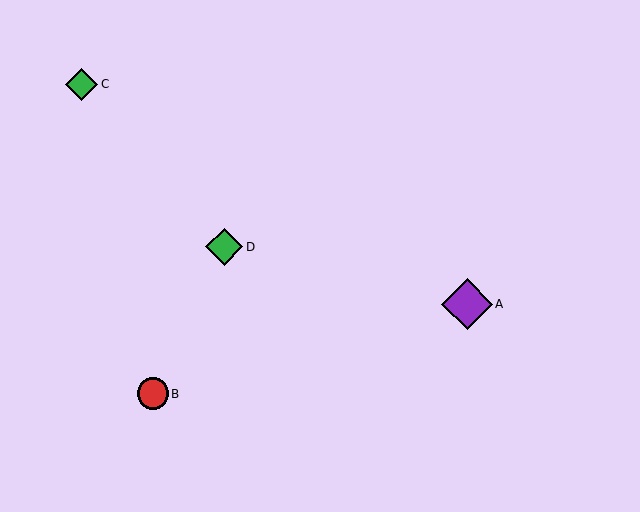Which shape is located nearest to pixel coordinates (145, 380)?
The red circle (labeled B) at (153, 394) is nearest to that location.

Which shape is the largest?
The purple diamond (labeled A) is the largest.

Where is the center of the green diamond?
The center of the green diamond is at (224, 247).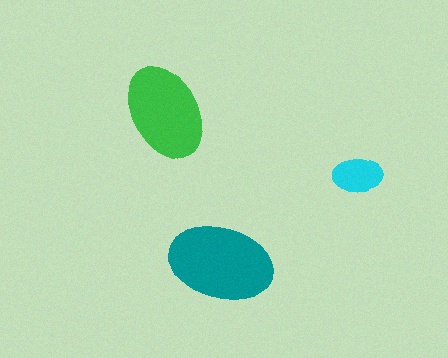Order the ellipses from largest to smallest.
the teal one, the green one, the cyan one.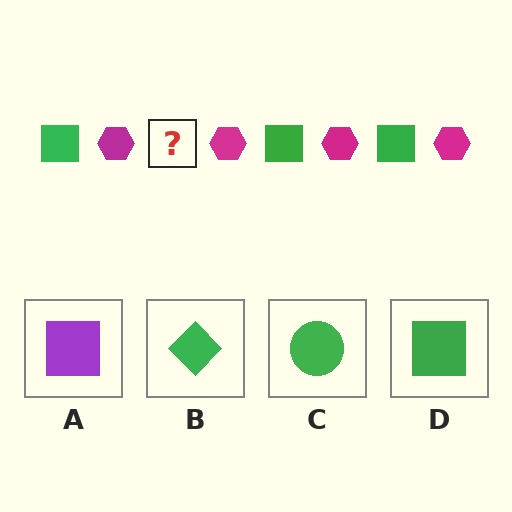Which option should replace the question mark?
Option D.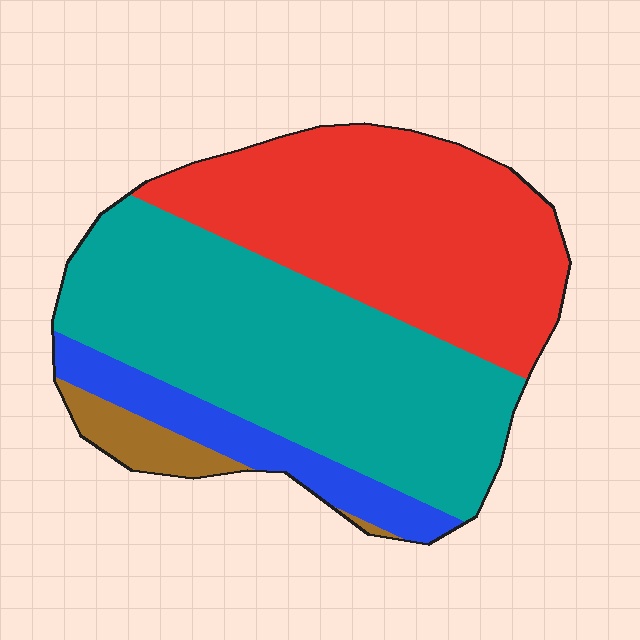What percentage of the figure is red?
Red covers around 40% of the figure.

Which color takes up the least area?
Brown, at roughly 5%.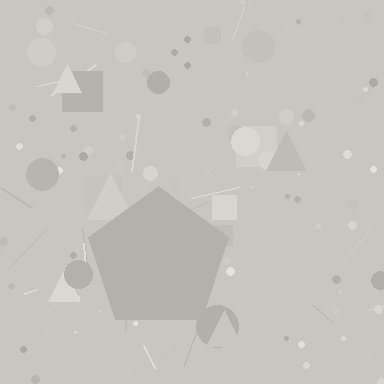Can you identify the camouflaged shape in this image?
The camouflaged shape is a pentagon.